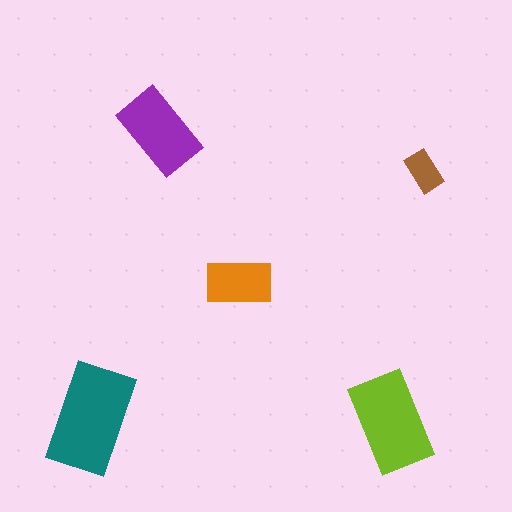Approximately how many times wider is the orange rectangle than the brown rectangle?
About 1.5 times wider.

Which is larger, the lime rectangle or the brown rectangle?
The lime one.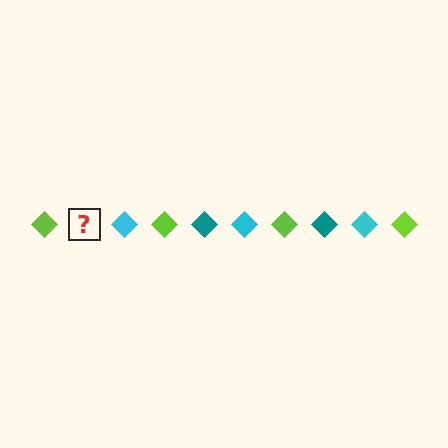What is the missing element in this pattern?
The missing element is a teal diamond.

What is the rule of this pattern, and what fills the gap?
The rule is that the pattern cycles through lime, teal, cyan diamonds. The gap should be filled with a teal diamond.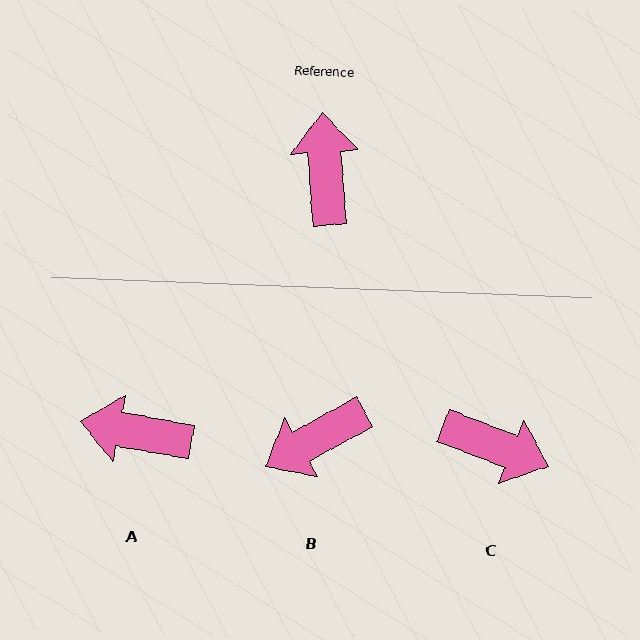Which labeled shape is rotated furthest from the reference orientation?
C, about 115 degrees away.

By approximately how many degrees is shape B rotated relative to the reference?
Approximately 115 degrees counter-clockwise.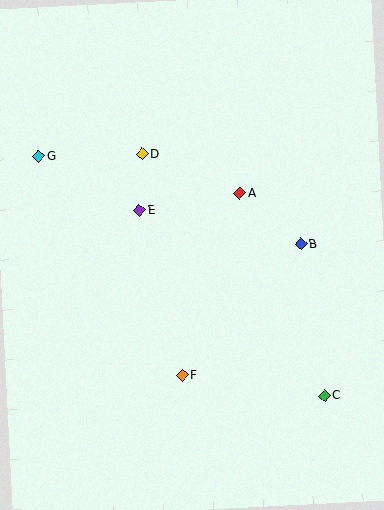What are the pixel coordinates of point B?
Point B is at (301, 244).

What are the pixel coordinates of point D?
Point D is at (142, 154).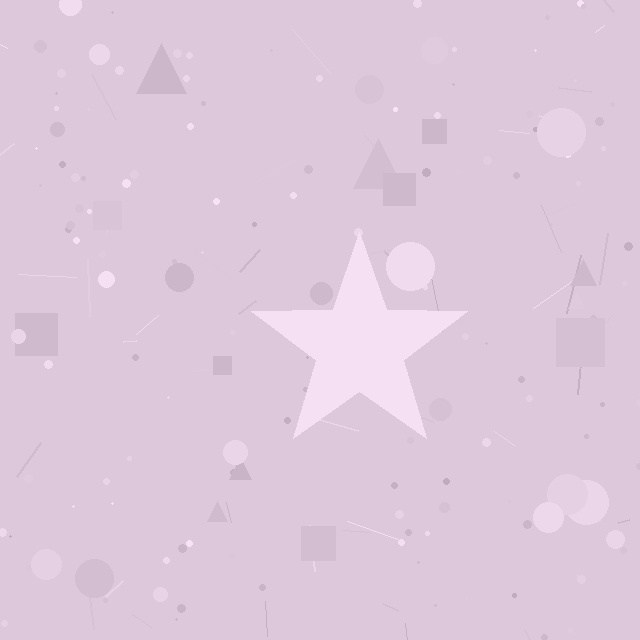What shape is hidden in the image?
A star is hidden in the image.